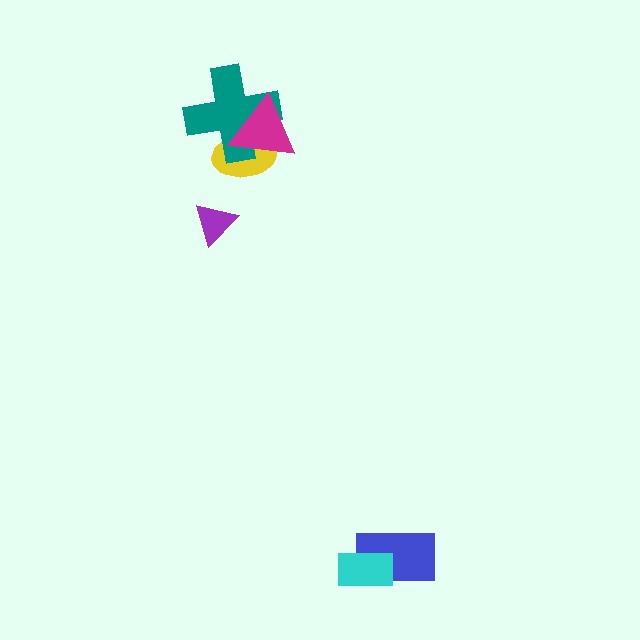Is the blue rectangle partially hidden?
Yes, it is partially covered by another shape.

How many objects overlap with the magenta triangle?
2 objects overlap with the magenta triangle.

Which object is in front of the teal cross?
The magenta triangle is in front of the teal cross.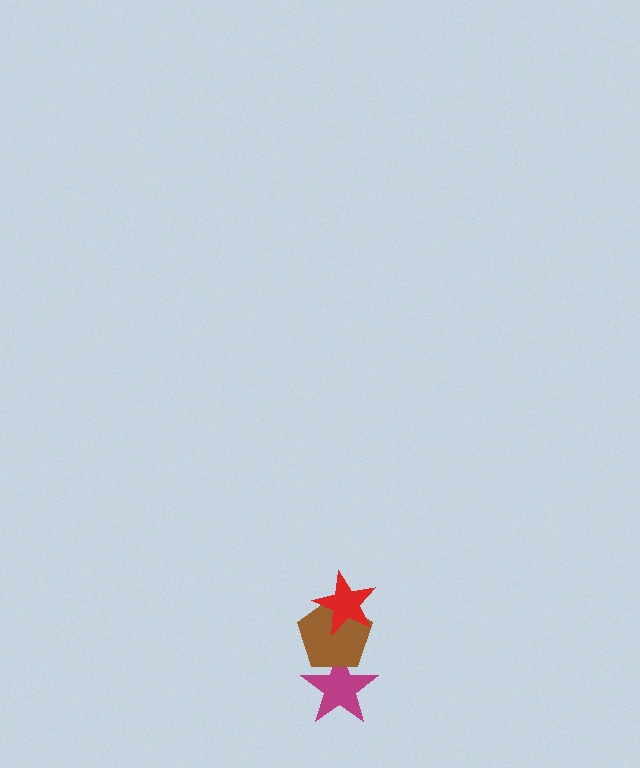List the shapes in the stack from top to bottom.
From top to bottom: the red star, the brown pentagon, the magenta star.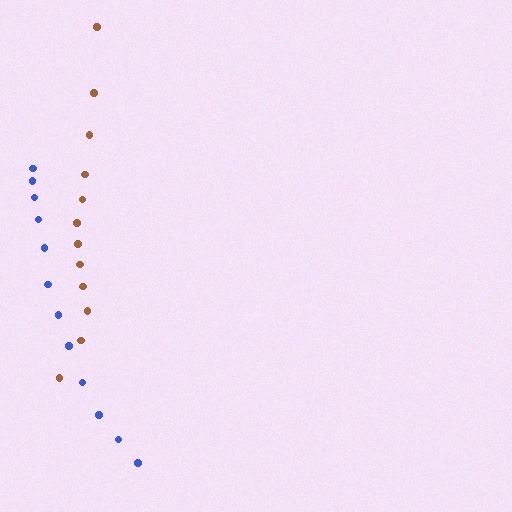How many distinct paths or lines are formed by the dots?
There are 2 distinct paths.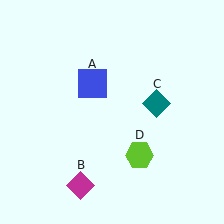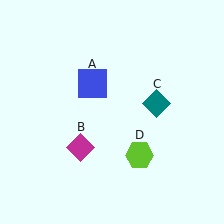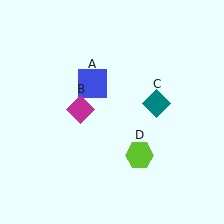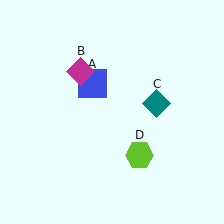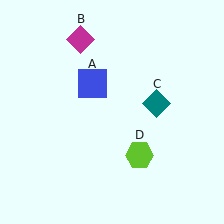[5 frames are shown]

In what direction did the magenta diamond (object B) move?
The magenta diamond (object B) moved up.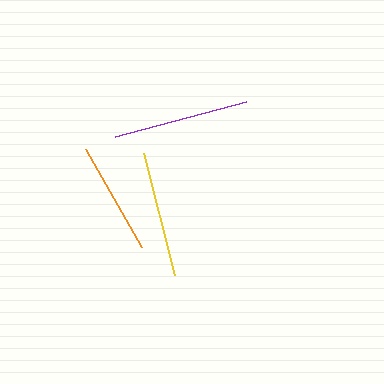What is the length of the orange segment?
The orange segment is approximately 112 pixels long.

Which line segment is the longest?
The purple line is the longest at approximately 136 pixels.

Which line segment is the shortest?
The orange line is the shortest at approximately 112 pixels.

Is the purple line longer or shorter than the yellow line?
The purple line is longer than the yellow line.